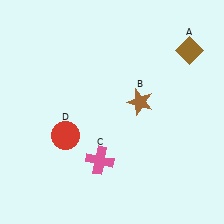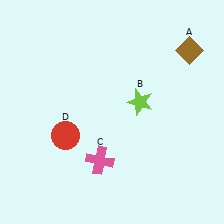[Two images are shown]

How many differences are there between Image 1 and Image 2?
There is 1 difference between the two images.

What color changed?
The star (B) changed from brown in Image 1 to lime in Image 2.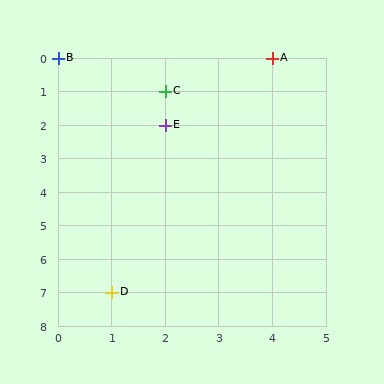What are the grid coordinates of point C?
Point C is at grid coordinates (2, 1).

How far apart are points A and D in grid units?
Points A and D are 3 columns and 7 rows apart (about 7.6 grid units diagonally).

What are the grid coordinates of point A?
Point A is at grid coordinates (4, 0).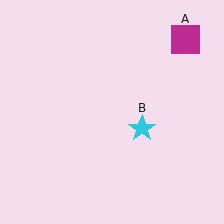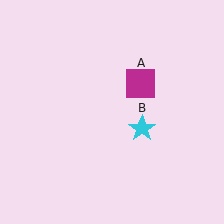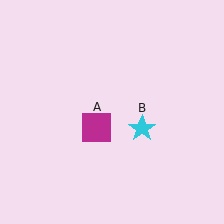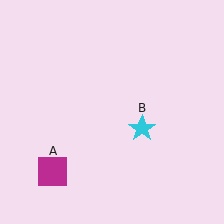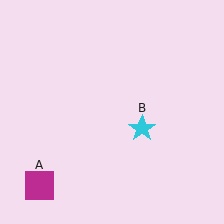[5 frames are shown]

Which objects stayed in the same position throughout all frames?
Cyan star (object B) remained stationary.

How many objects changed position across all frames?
1 object changed position: magenta square (object A).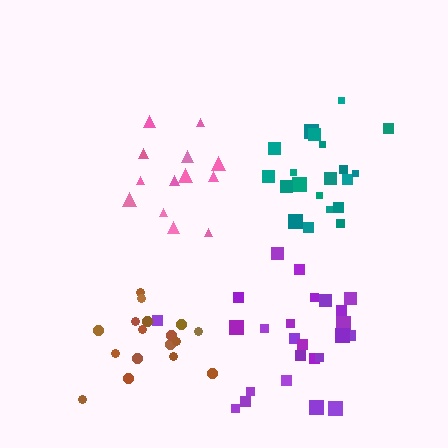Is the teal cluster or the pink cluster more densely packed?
Teal.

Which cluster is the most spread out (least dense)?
Pink.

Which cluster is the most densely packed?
Teal.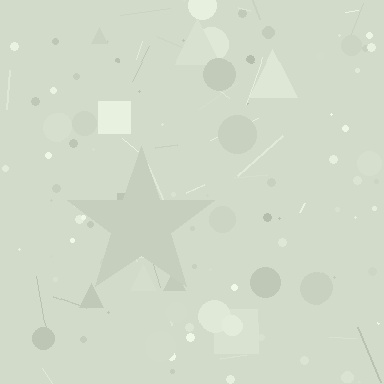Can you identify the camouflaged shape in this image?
The camouflaged shape is a star.